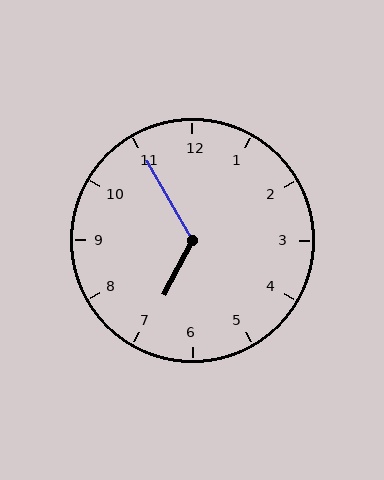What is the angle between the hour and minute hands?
Approximately 122 degrees.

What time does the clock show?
6:55.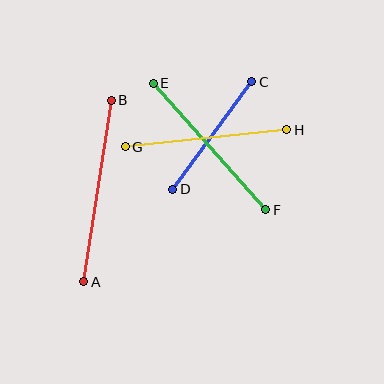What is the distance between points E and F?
The distance is approximately 169 pixels.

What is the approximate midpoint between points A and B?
The midpoint is at approximately (97, 191) pixels.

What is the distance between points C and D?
The distance is approximately 133 pixels.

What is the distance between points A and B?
The distance is approximately 184 pixels.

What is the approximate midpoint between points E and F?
The midpoint is at approximately (210, 146) pixels.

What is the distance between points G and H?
The distance is approximately 163 pixels.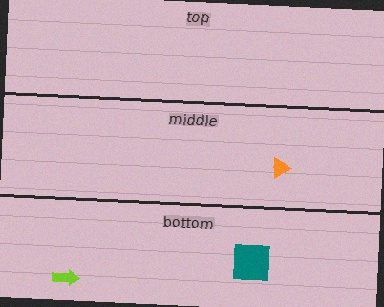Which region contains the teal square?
The bottom region.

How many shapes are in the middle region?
1.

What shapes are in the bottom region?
The lime arrow, the teal square.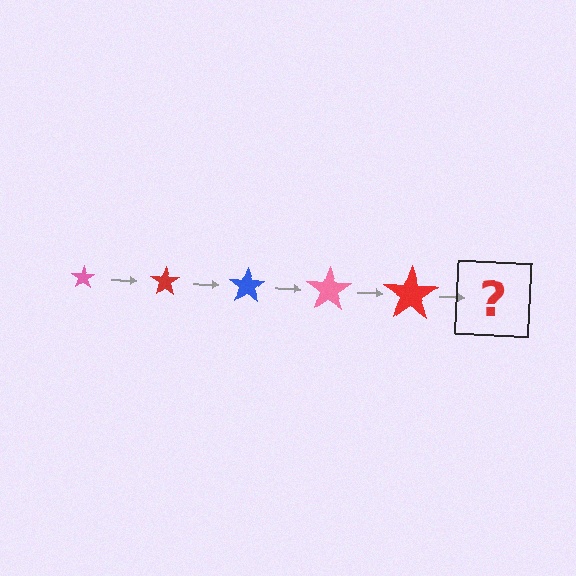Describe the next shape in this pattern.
It should be a blue star, larger than the previous one.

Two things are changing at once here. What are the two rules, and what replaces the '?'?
The two rules are that the star grows larger each step and the color cycles through pink, red, and blue. The '?' should be a blue star, larger than the previous one.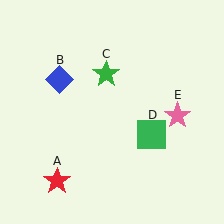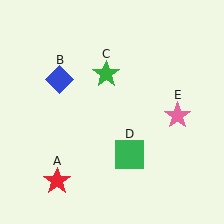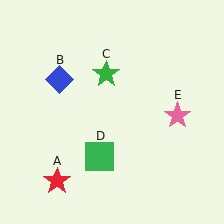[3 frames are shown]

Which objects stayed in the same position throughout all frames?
Red star (object A) and blue diamond (object B) and green star (object C) and pink star (object E) remained stationary.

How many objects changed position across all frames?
1 object changed position: green square (object D).